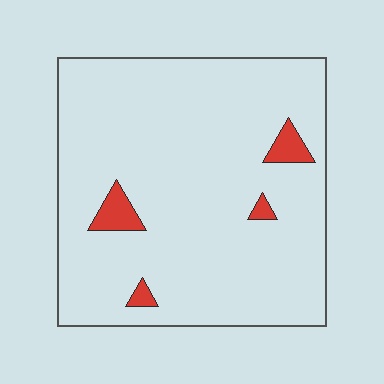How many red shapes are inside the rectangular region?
4.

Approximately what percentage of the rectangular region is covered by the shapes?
Approximately 5%.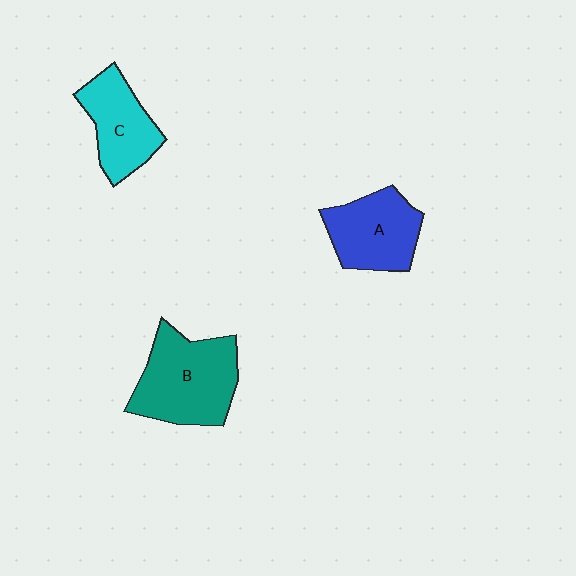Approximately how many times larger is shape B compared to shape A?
Approximately 1.3 times.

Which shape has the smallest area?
Shape C (cyan).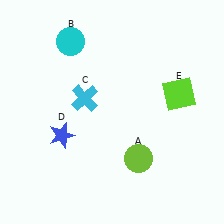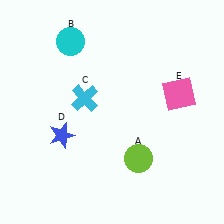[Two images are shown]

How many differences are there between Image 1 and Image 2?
There is 1 difference between the two images.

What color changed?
The square (E) changed from lime in Image 1 to pink in Image 2.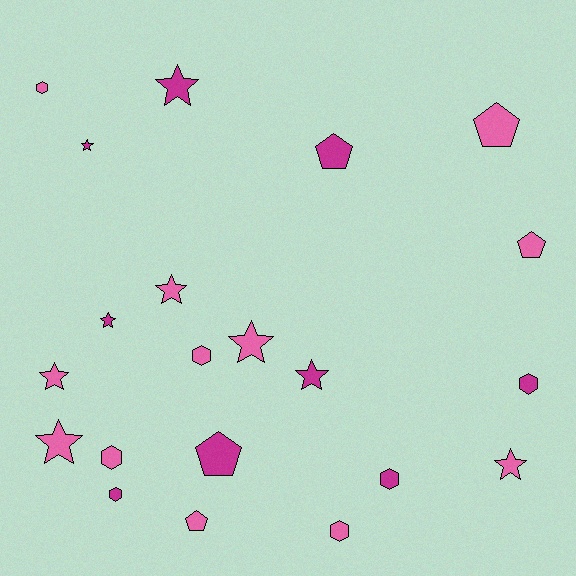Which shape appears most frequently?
Star, with 9 objects.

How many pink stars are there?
There are 5 pink stars.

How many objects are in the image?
There are 21 objects.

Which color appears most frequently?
Pink, with 12 objects.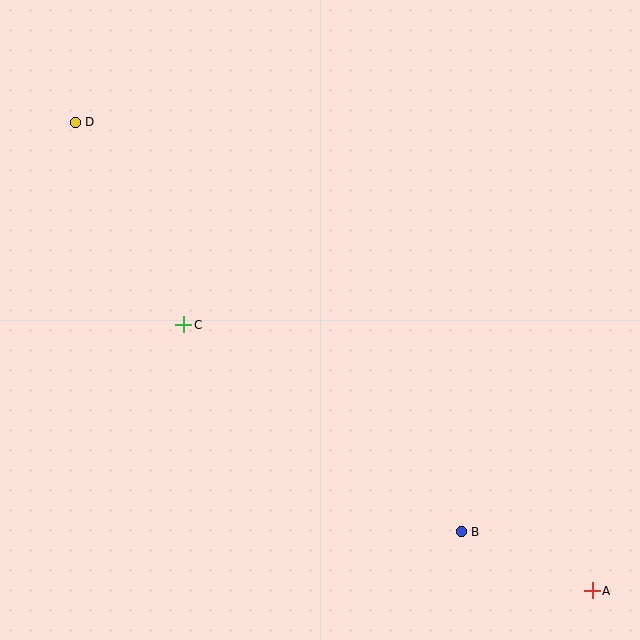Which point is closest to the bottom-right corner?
Point A is closest to the bottom-right corner.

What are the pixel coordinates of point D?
Point D is at (75, 122).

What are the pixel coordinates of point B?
Point B is at (461, 532).